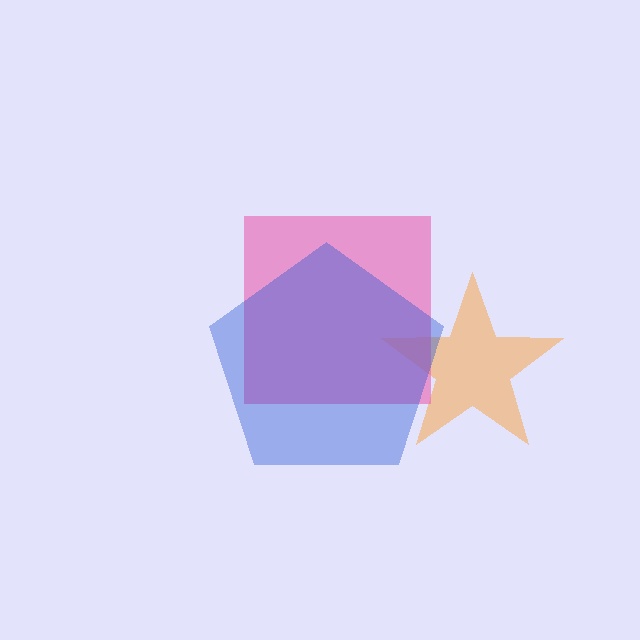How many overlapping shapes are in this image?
There are 3 overlapping shapes in the image.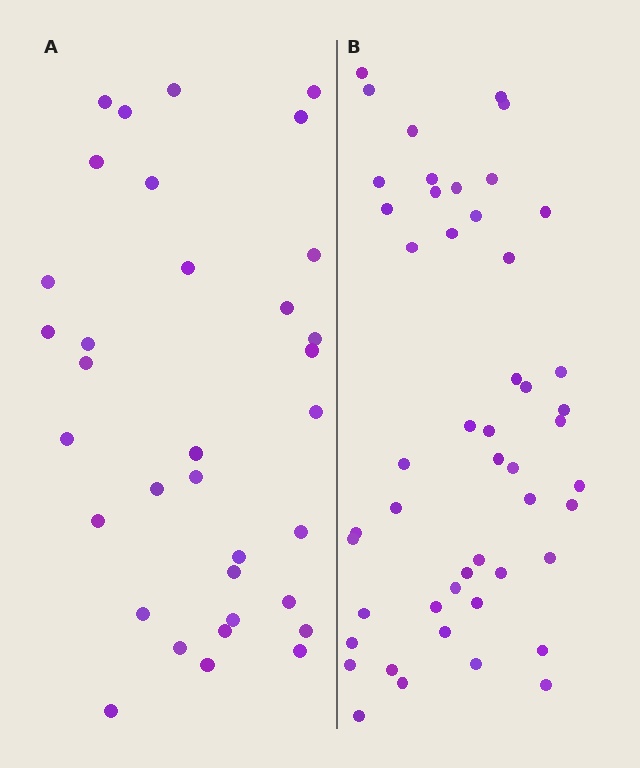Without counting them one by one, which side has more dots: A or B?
Region B (the right region) has more dots.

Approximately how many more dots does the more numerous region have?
Region B has approximately 15 more dots than region A.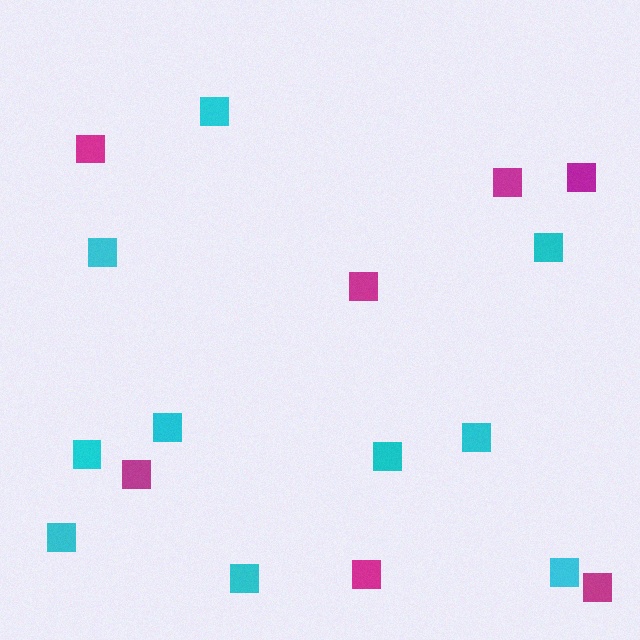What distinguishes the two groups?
There are 2 groups: one group of magenta squares (7) and one group of cyan squares (10).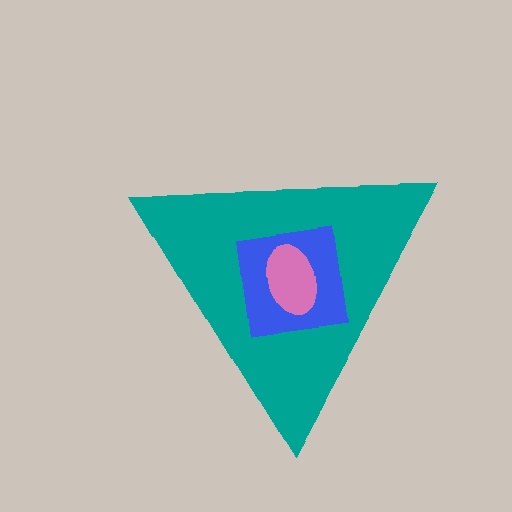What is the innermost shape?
The pink ellipse.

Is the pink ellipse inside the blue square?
Yes.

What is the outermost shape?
The teal triangle.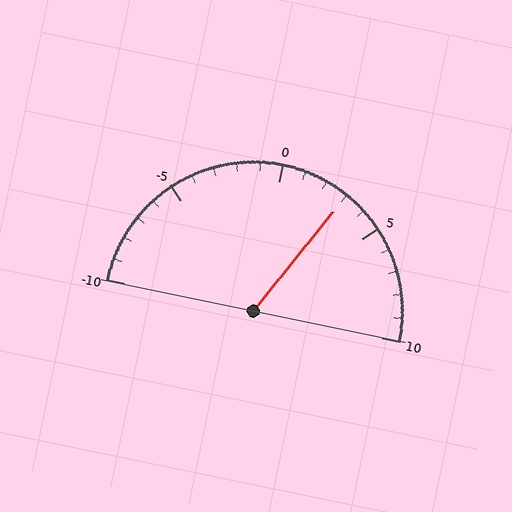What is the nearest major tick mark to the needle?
The nearest major tick mark is 5.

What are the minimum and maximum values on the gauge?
The gauge ranges from -10 to 10.